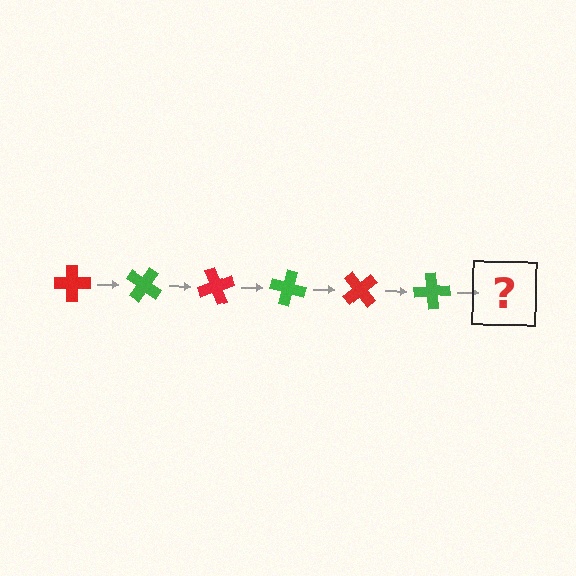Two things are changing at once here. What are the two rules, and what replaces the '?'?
The two rules are that it rotates 35 degrees each step and the color cycles through red and green. The '?' should be a red cross, rotated 210 degrees from the start.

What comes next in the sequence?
The next element should be a red cross, rotated 210 degrees from the start.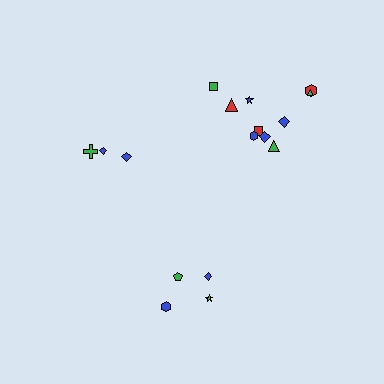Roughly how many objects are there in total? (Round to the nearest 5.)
Roughly 15 objects in total.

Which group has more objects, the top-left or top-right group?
The top-right group.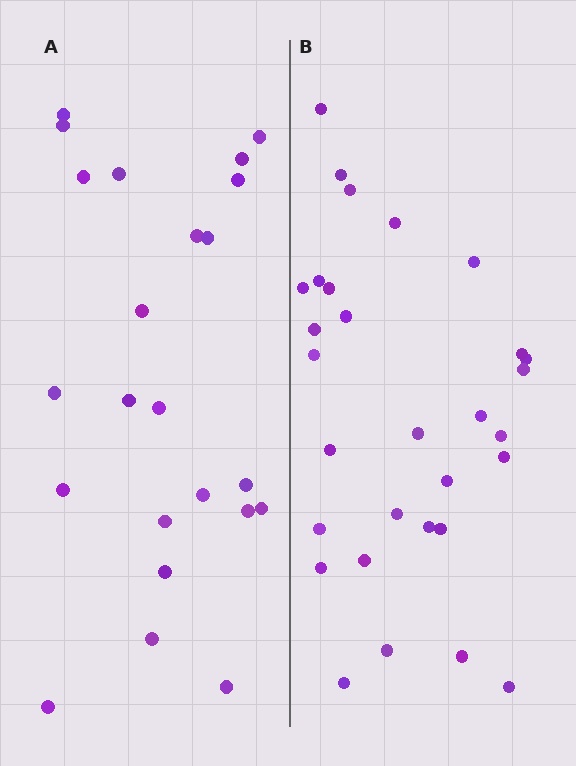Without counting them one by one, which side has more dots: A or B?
Region B (the right region) has more dots.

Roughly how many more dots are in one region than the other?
Region B has roughly 8 or so more dots than region A.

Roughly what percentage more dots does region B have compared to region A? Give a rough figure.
About 30% more.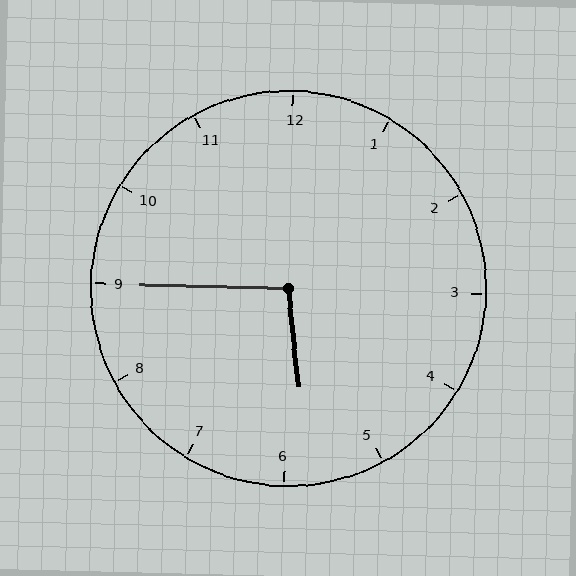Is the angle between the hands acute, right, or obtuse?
It is obtuse.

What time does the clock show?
5:45.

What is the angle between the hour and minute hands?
Approximately 98 degrees.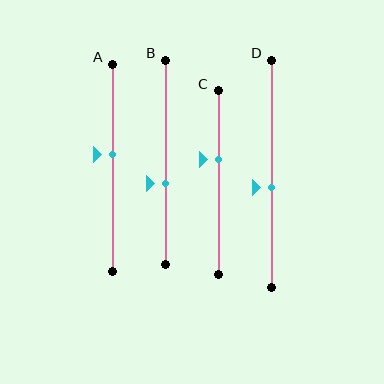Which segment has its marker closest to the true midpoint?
Segment D has its marker closest to the true midpoint.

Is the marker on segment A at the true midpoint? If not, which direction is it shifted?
No, the marker on segment A is shifted upward by about 7% of the segment length.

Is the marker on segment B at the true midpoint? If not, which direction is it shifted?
No, the marker on segment B is shifted downward by about 10% of the segment length.